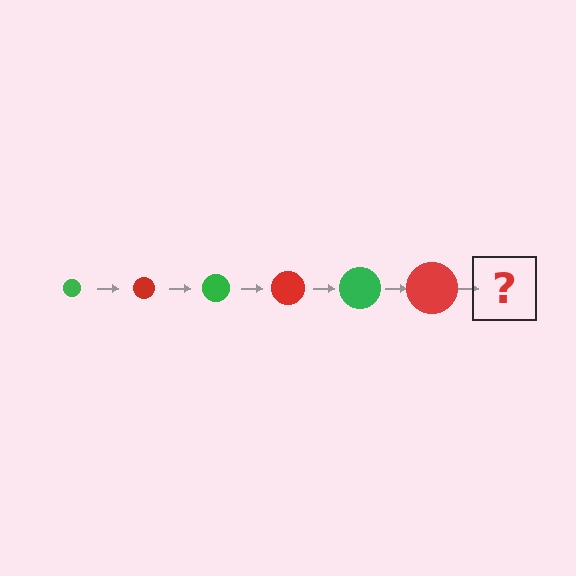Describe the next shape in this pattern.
It should be a green circle, larger than the previous one.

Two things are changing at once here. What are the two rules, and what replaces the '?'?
The two rules are that the circle grows larger each step and the color cycles through green and red. The '?' should be a green circle, larger than the previous one.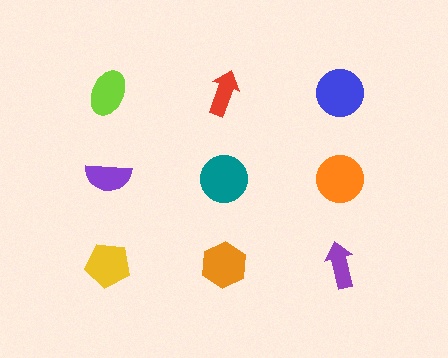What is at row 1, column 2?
A red arrow.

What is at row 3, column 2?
An orange hexagon.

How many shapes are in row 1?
3 shapes.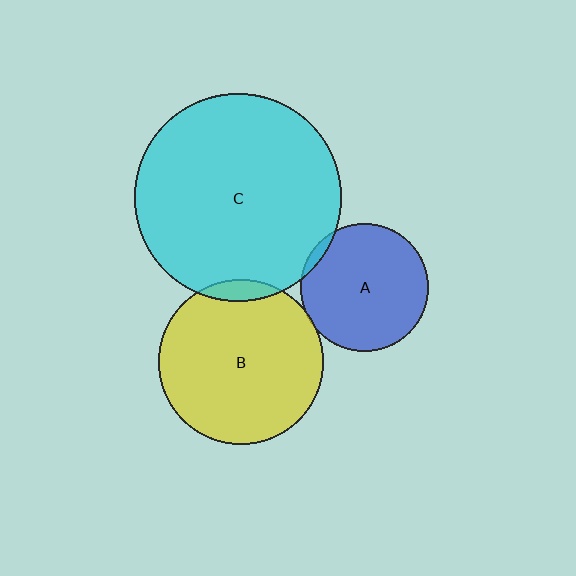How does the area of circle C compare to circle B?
Approximately 1.6 times.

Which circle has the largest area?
Circle C (cyan).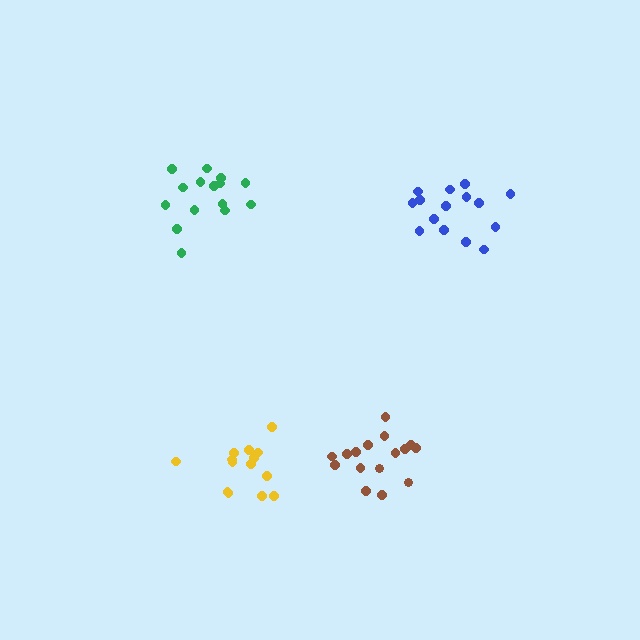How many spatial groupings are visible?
There are 4 spatial groupings.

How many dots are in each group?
Group 1: 16 dots, Group 2: 15 dots, Group 3: 15 dots, Group 4: 14 dots (60 total).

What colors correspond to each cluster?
The clusters are colored: brown, green, blue, yellow.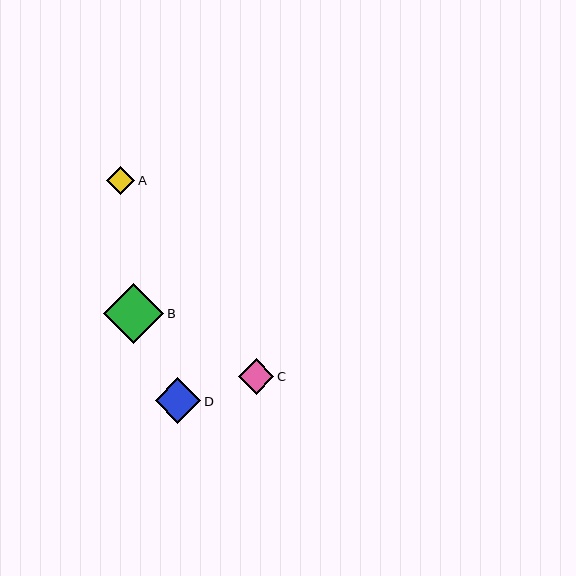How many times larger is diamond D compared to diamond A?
Diamond D is approximately 1.6 times the size of diamond A.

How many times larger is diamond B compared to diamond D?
Diamond B is approximately 1.3 times the size of diamond D.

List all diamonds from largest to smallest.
From largest to smallest: B, D, C, A.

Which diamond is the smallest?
Diamond A is the smallest with a size of approximately 28 pixels.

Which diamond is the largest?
Diamond B is the largest with a size of approximately 60 pixels.